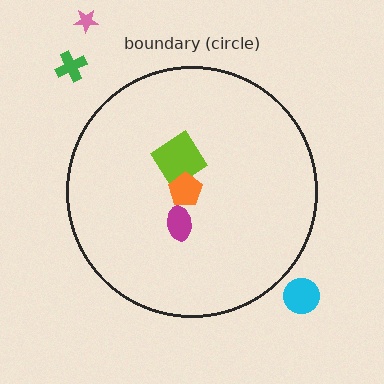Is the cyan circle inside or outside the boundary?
Outside.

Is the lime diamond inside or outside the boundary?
Inside.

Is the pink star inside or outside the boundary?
Outside.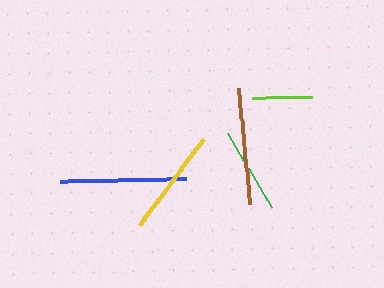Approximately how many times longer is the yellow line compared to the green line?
The yellow line is approximately 1.2 times the length of the green line.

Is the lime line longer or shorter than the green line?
The green line is longer than the lime line.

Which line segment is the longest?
The blue line is the longest at approximately 125 pixels.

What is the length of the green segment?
The green segment is approximately 86 pixels long.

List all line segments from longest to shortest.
From longest to shortest: blue, brown, yellow, green, lime.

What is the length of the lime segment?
The lime segment is approximately 60 pixels long.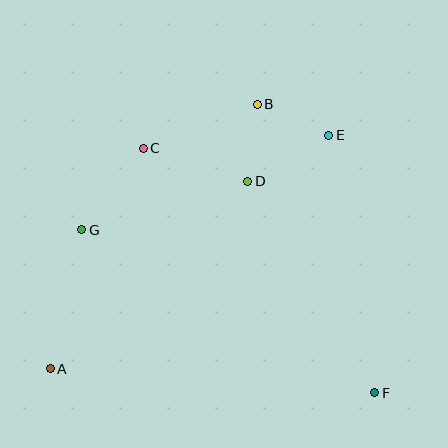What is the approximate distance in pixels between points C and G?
The distance between C and G is approximately 102 pixels.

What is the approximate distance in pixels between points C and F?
The distance between C and F is approximately 337 pixels.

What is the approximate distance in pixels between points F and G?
The distance between F and G is approximately 335 pixels.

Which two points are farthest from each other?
Points A and E are farthest from each other.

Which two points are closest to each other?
Points B and D are closest to each other.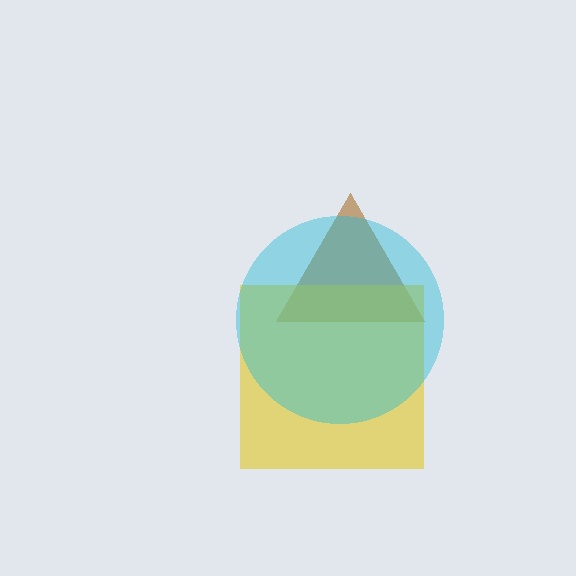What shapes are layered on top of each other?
The layered shapes are: a brown triangle, a yellow square, a cyan circle.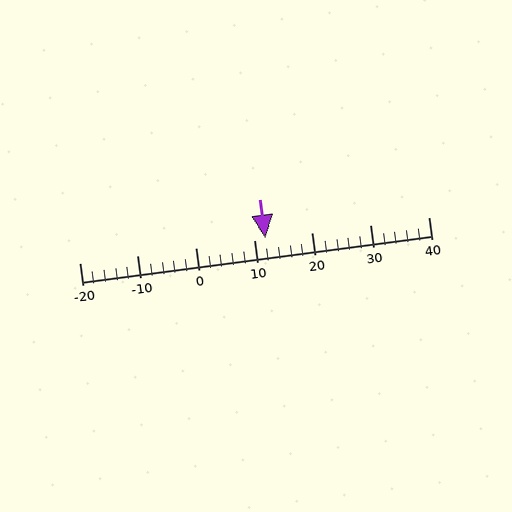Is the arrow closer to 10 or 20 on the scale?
The arrow is closer to 10.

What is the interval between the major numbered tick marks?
The major tick marks are spaced 10 units apart.